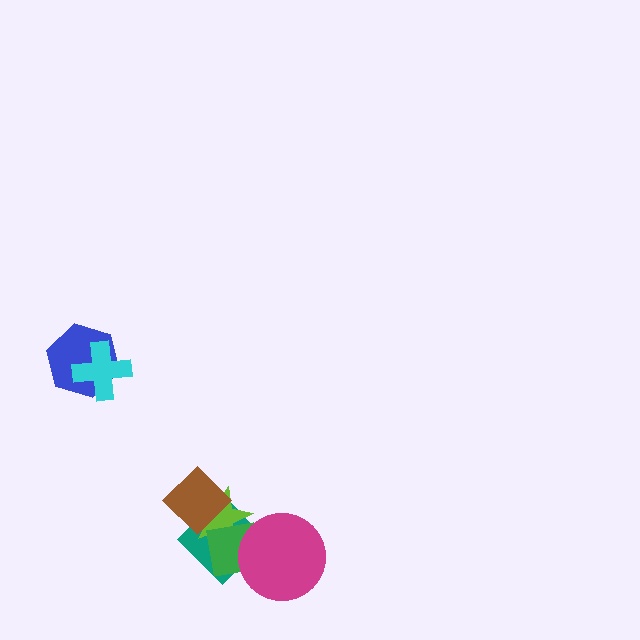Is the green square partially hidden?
Yes, it is partially covered by another shape.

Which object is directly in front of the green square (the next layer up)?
The magenta circle is directly in front of the green square.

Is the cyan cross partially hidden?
No, no other shape covers it.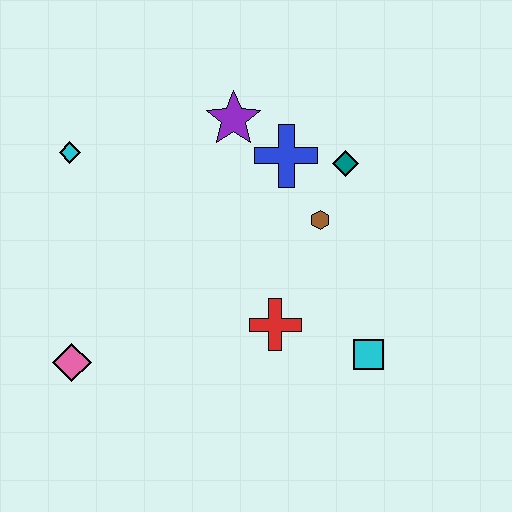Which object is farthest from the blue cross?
The pink diamond is farthest from the blue cross.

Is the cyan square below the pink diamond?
No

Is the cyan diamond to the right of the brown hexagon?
No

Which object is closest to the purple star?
The blue cross is closest to the purple star.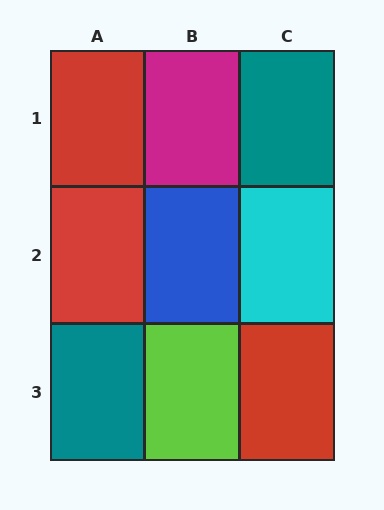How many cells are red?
3 cells are red.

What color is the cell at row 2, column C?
Cyan.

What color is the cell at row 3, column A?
Teal.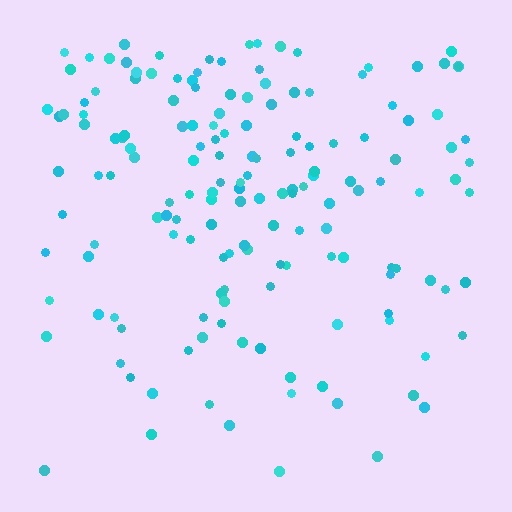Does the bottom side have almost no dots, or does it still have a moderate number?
Still a moderate number, just noticeably fewer than the top.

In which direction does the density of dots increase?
From bottom to top, with the top side densest.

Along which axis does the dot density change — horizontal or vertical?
Vertical.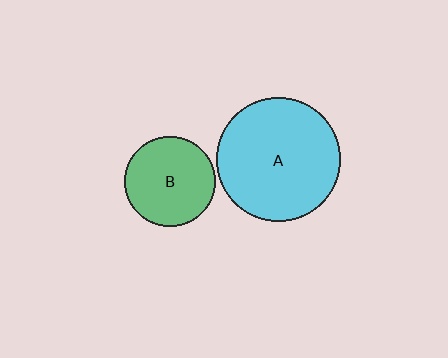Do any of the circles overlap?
No, none of the circles overlap.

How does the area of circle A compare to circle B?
Approximately 1.9 times.